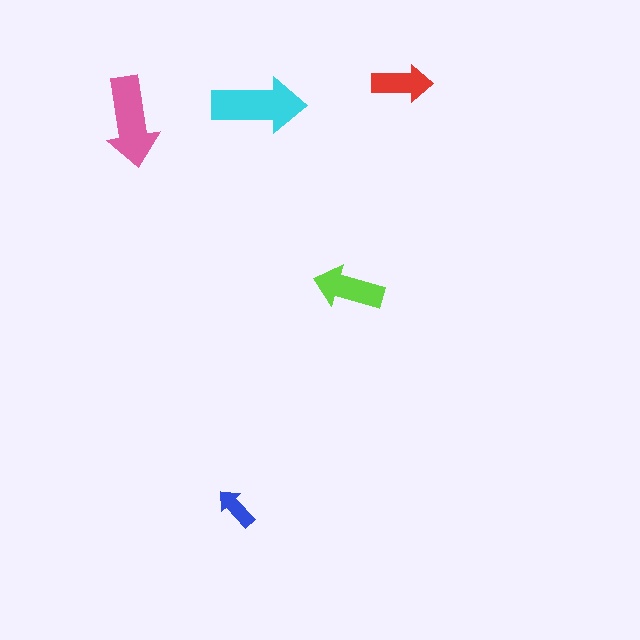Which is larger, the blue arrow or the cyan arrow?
The cyan one.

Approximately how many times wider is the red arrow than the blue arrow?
About 1.5 times wider.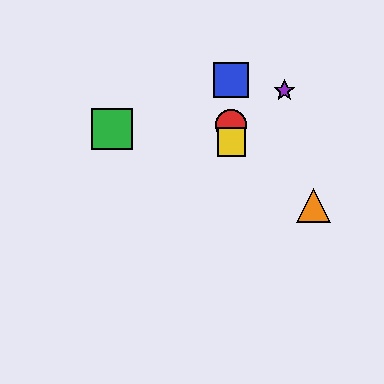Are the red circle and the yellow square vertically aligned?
Yes, both are at x≈231.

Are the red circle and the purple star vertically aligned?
No, the red circle is at x≈231 and the purple star is at x≈284.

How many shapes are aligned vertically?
3 shapes (the red circle, the blue square, the yellow square) are aligned vertically.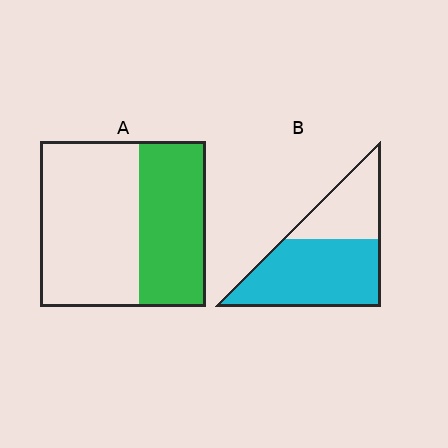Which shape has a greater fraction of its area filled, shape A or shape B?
Shape B.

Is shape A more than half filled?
No.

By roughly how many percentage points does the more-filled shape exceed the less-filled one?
By roughly 25 percentage points (B over A).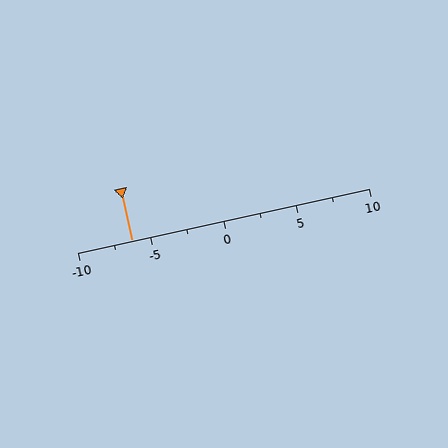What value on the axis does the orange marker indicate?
The marker indicates approximately -6.2.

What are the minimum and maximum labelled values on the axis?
The axis runs from -10 to 10.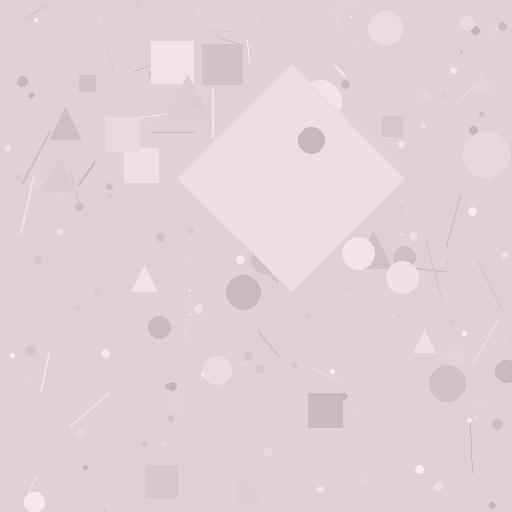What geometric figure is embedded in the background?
A diamond is embedded in the background.